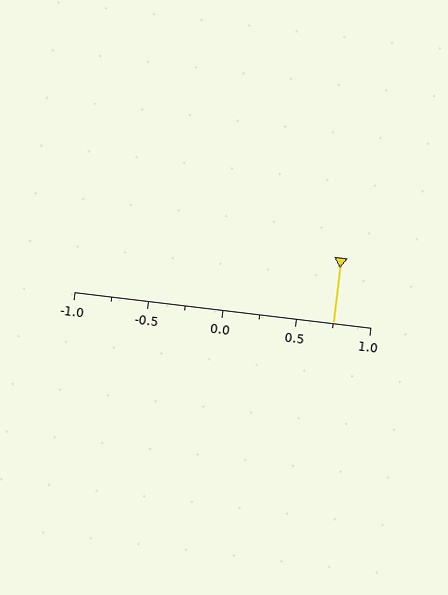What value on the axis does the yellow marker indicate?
The marker indicates approximately 0.75.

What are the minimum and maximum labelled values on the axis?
The axis runs from -1.0 to 1.0.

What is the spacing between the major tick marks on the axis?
The major ticks are spaced 0.5 apart.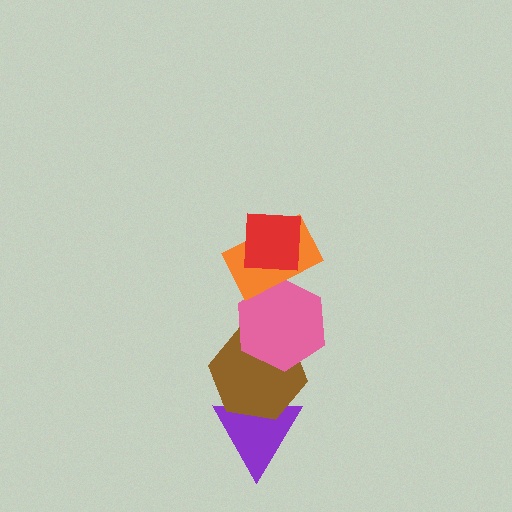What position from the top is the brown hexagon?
The brown hexagon is 4th from the top.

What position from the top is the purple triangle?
The purple triangle is 5th from the top.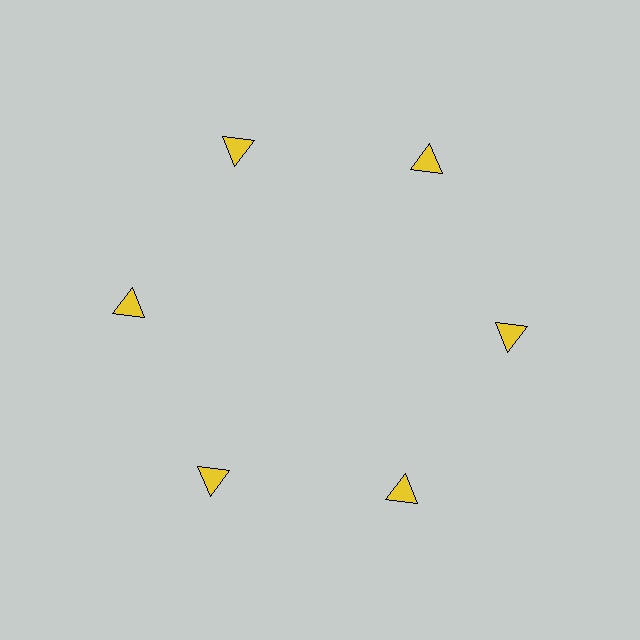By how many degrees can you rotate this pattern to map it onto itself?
The pattern maps onto itself every 60 degrees of rotation.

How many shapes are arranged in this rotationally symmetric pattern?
There are 6 shapes, arranged in 6 groups of 1.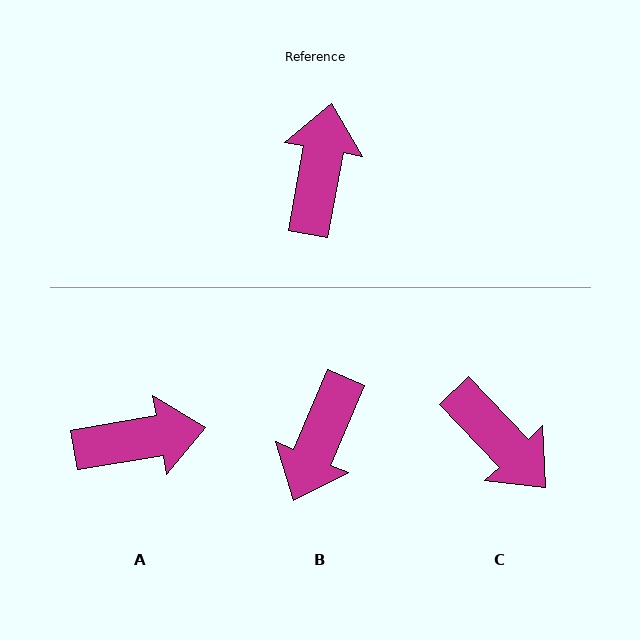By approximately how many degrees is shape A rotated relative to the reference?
Approximately 70 degrees clockwise.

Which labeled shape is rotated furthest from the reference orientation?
B, about 167 degrees away.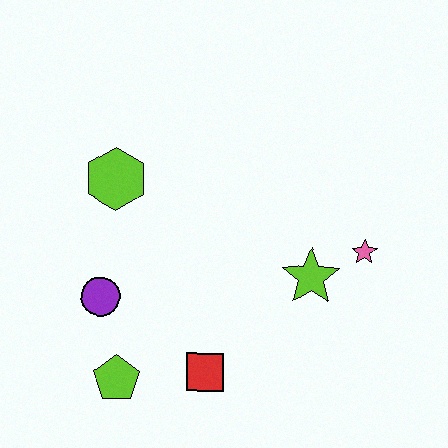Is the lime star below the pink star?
Yes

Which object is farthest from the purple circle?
The pink star is farthest from the purple circle.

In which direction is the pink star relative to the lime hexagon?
The pink star is to the right of the lime hexagon.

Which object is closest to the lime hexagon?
The purple circle is closest to the lime hexagon.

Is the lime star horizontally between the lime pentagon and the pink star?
Yes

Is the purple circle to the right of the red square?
No